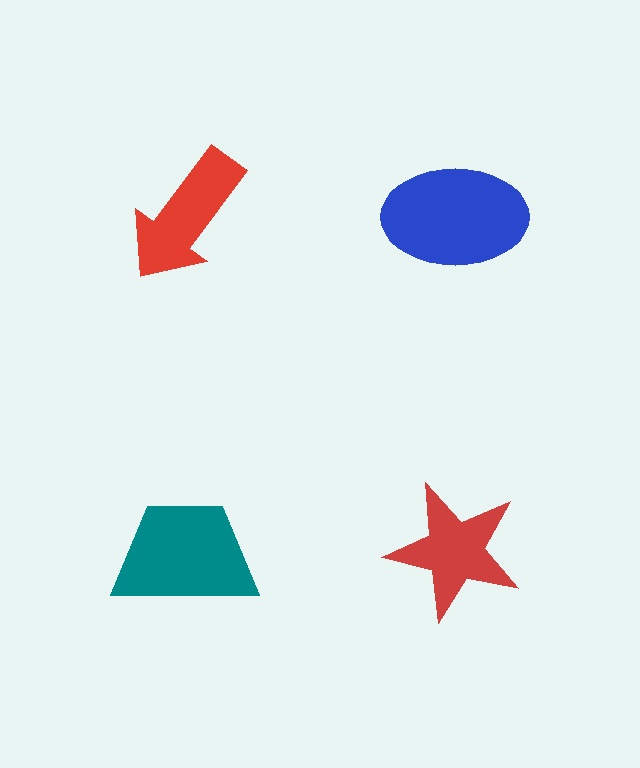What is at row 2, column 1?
A teal trapezoid.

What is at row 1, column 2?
A blue ellipse.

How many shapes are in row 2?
2 shapes.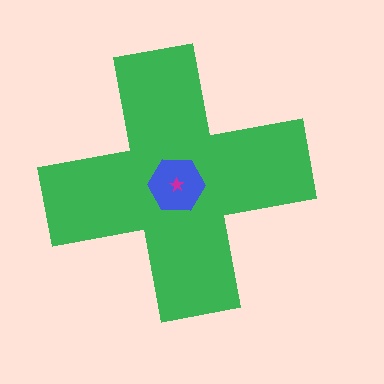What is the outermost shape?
The green cross.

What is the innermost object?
The magenta star.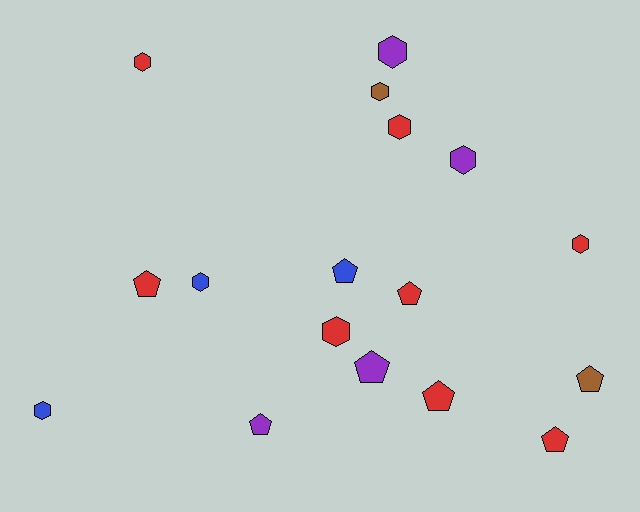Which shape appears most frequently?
Hexagon, with 9 objects.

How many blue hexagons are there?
There are 2 blue hexagons.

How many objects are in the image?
There are 17 objects.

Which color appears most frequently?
Red, with 8 objects.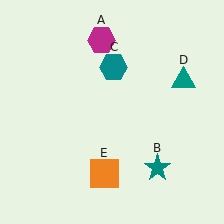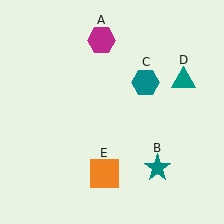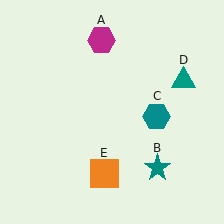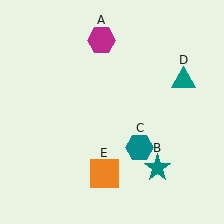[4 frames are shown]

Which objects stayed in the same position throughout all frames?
Magenta hexagon (object A) and teal star (object B) and teal triangle (object D) and orange square (object E) remained stationary.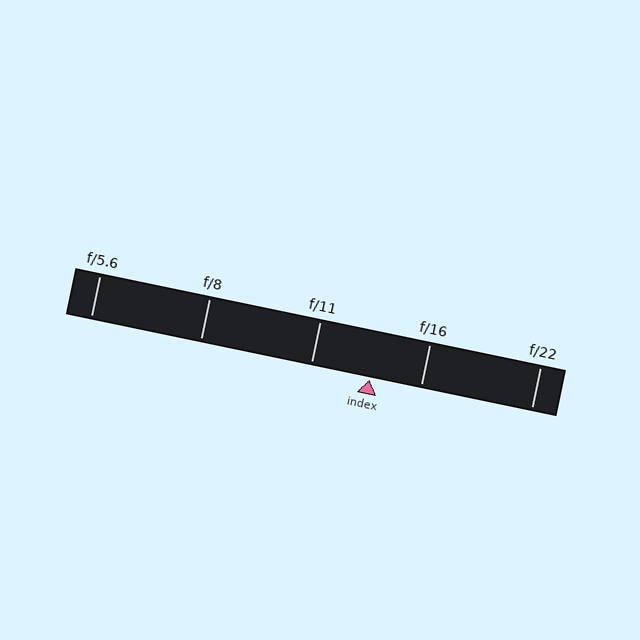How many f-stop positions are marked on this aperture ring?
There are 5 f-stop positions marked.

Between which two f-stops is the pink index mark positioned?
The index mark is between f/11 and f/16.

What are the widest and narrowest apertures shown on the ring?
The widest aperture shown is f/5.6 and the narrowest is f/22.